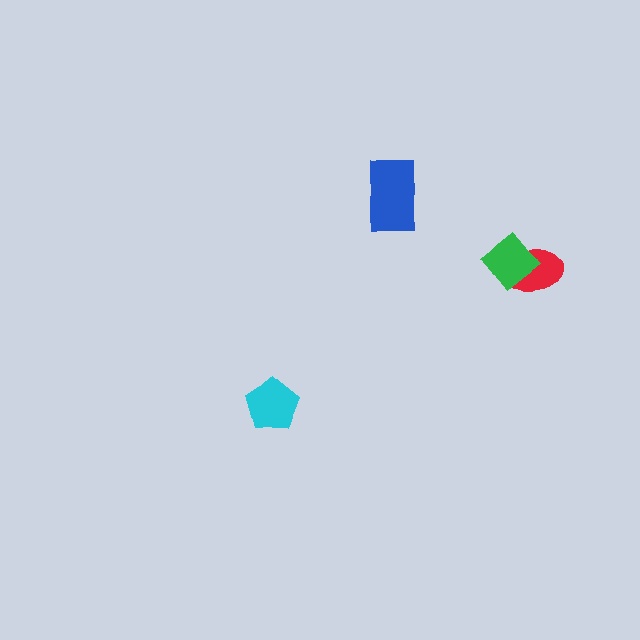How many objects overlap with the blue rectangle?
0 objects overlap with the blue rectangle.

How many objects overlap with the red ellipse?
1 object overlaps with the red ellipse.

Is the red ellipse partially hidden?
Yes, it is partially covered by another shape.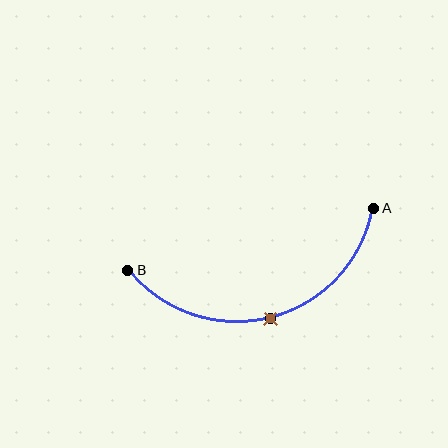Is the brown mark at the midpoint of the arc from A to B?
Yes. The brown mark lies on the arc at equal arc-length from both A and B — it is the arc midpoint.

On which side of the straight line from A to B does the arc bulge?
The arc bulges below the straight line connecting A and B.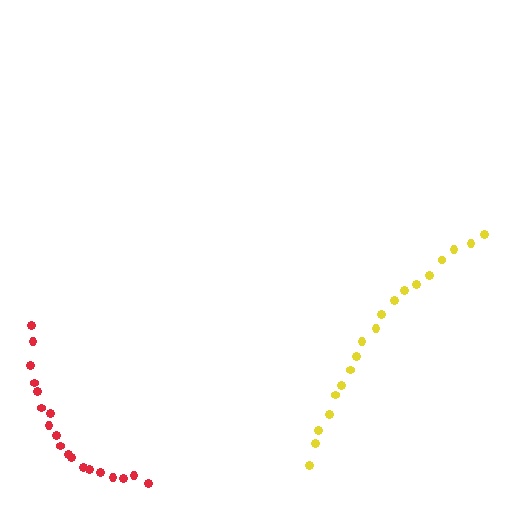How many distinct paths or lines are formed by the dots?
There are 2 distinct paths.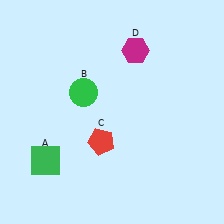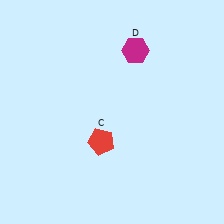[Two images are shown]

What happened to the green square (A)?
The green square (A) was removed in Image 2. It was in the bottom-left area of Image 1.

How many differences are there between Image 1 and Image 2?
There are 2 differences between the two images.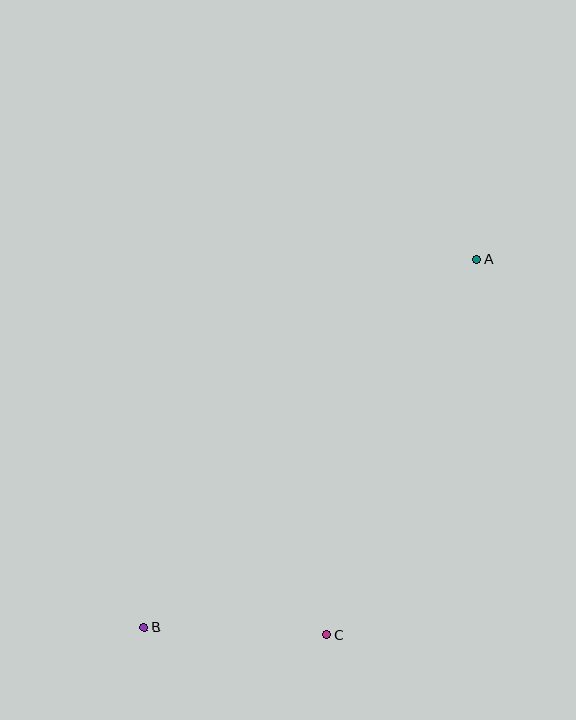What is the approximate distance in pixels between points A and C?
The distance between A and C is approximately 404 pixels.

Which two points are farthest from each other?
Points A and B are farthest from each other.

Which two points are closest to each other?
Points B and C are closest to each other.